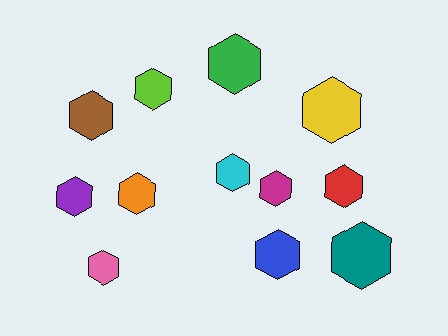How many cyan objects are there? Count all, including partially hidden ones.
There is 1 cyan object.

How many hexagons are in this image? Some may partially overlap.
There are 12 hexagons.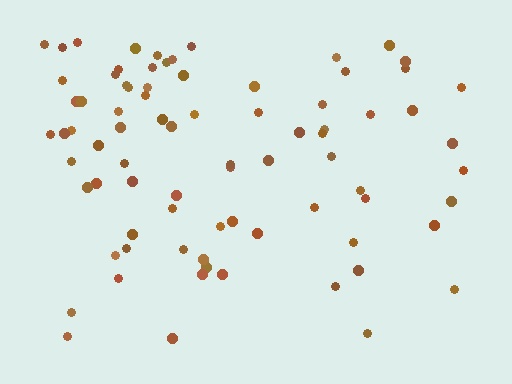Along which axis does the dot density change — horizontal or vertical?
Vertical.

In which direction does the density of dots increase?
From bottom to top, with the top side densest.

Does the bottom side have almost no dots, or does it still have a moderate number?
Still a moderate number, just noticeably fewer than the top.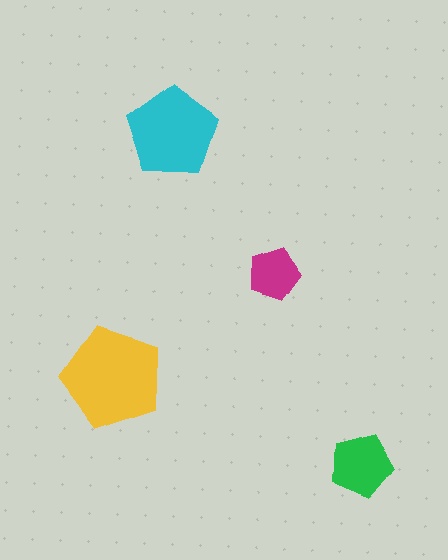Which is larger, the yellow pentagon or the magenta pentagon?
The yellow one.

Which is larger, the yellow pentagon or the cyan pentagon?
The yellow one.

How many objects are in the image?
There are 4 objects in the image.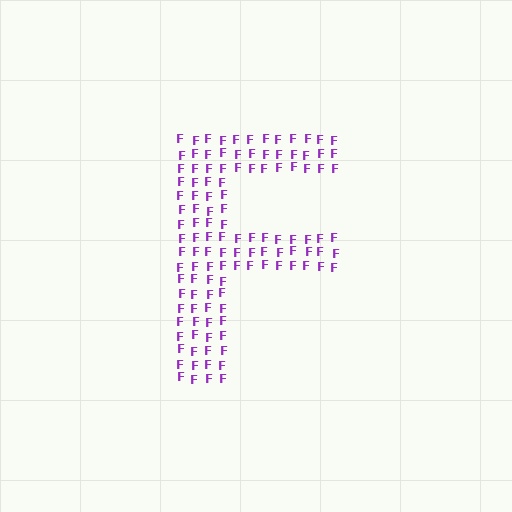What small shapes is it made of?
It is made of small letter F's.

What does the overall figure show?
The overall figure shows the letter F.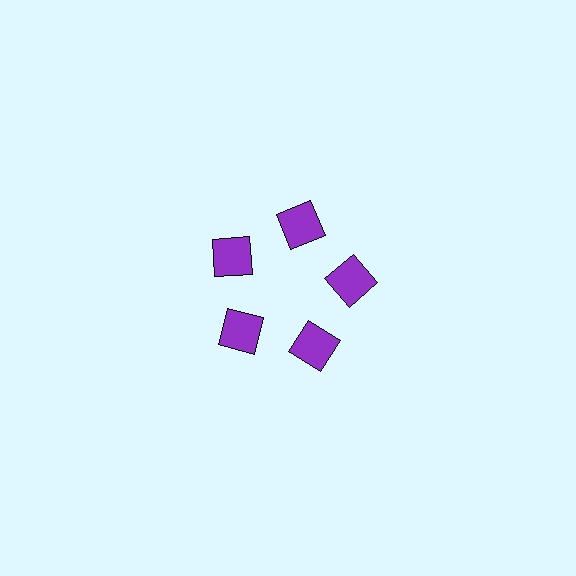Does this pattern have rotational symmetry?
Yes, this pattern has 5-fold rotational symmetry. It looks the same after rotating 72 degrees around the center.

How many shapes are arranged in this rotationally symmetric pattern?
There are 5 shapes, arranged in 5 groups of 1.